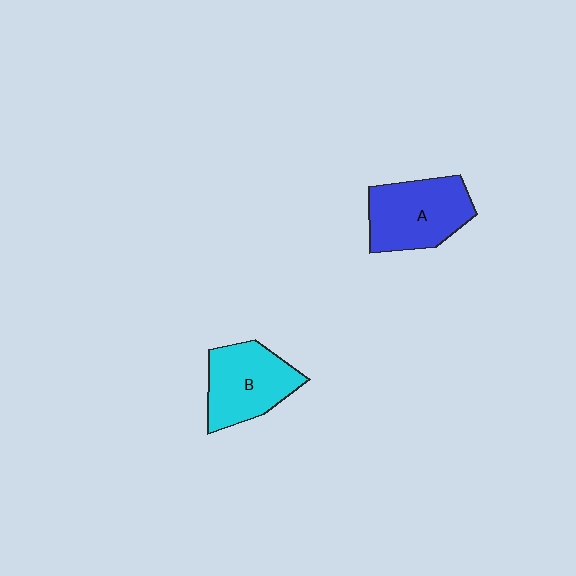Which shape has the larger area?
Shape A (blue).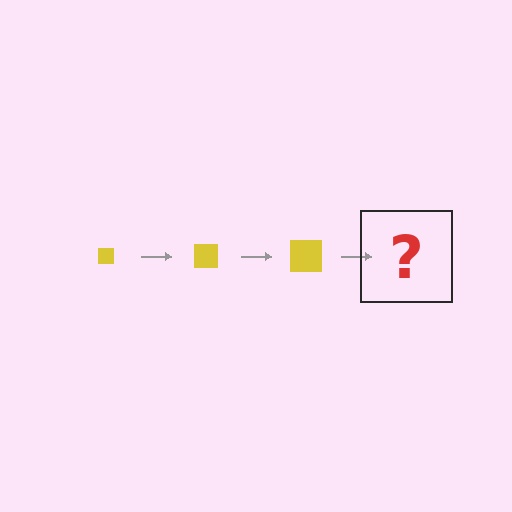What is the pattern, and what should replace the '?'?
The pattern is that the square gets progressively larger each step. The '?' should be a yellow square, larger than the previous one.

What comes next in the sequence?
The next element should be a yellow square, larger than the previous one.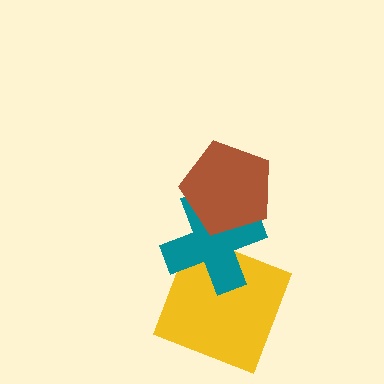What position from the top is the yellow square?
The yellow square is 3rd from the top.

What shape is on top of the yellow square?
The teal cross is on top of the yellow square.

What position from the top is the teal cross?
The teal cross is 2nd from the top.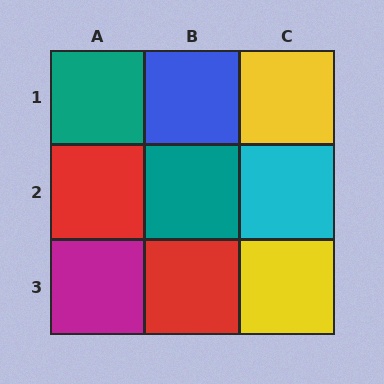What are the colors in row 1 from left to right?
Teal, blue, yellow.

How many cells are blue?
1 cell is blue.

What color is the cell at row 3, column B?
Red.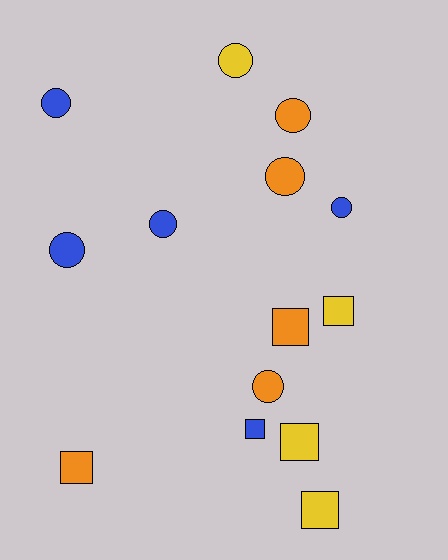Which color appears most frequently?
Blue, with 5 objects.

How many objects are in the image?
There are 14 objects.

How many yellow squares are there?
There are 3 yellow squares.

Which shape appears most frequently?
Circle, with 8 objects.